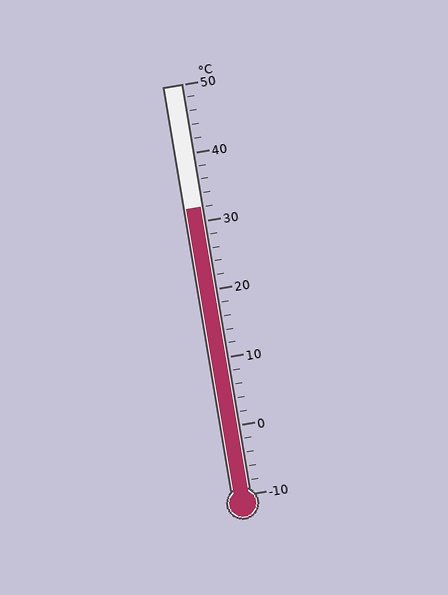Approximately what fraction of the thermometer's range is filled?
The thermometer is filled to approximately 70% of its range.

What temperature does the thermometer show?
The thermometer shows approximately 32°C.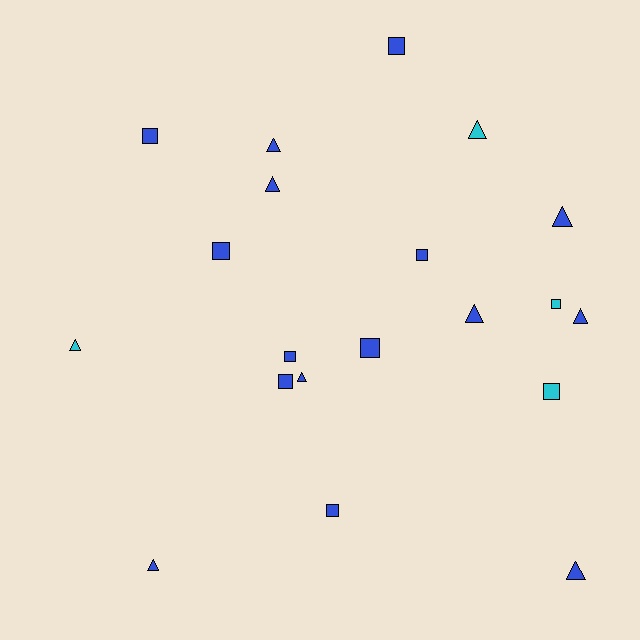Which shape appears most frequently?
Triangle, with 10 objects.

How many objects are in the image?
There are 20 objects.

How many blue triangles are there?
There are 8 blue triangles.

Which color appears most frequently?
Blue, with 16 objects.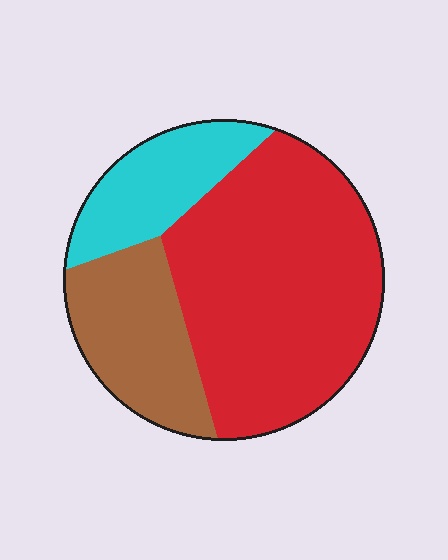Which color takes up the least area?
Cyan, at roughly 20%.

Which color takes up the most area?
Red, at roughly 60%.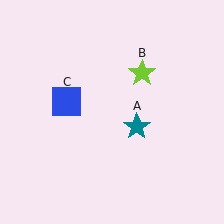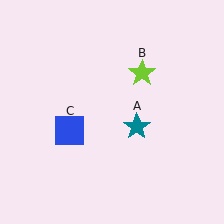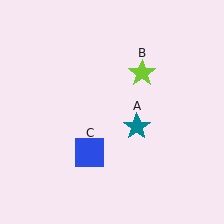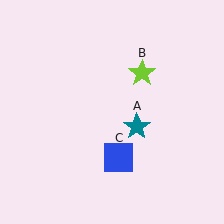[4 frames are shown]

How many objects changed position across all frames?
1 object changed position: blue square (object C).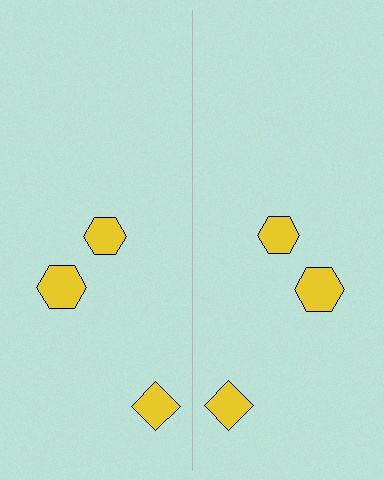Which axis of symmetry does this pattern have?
The pattern has a vertical axis of symmetry running through the center of the image.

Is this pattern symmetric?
Yes, this pattern has bilateral (reflection) symmetry.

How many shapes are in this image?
There are 6 shapes in this image.